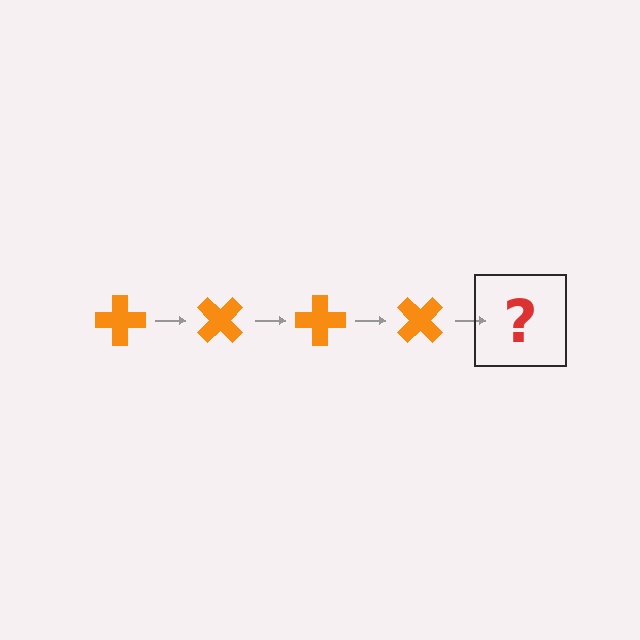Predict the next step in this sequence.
The next step is an orange cross rotated 180 degrees.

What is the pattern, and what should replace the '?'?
The pattern is that the cross rotates 45 degrees each step. The '?' should be an orange cross rotated 180 degrees.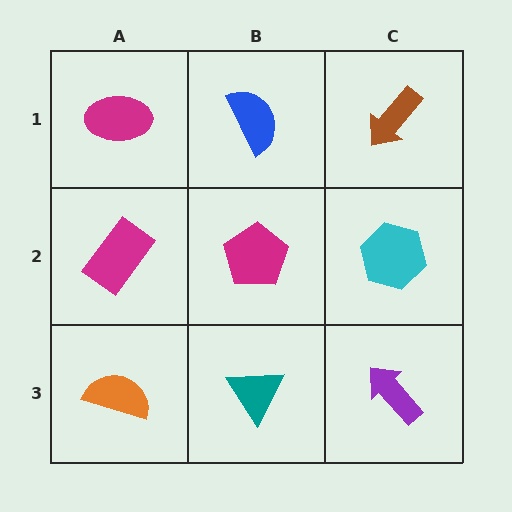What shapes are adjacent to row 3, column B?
A magenta pentagon (row 2, column B), an orange semicircle (row 3, column A), a purple arrow (row 3, column C).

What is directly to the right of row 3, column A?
A teal triangle.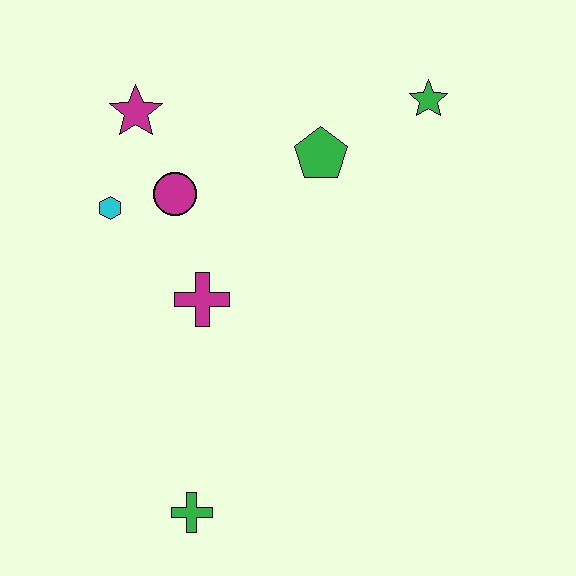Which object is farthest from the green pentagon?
The green cross is farthest from the green pentagon.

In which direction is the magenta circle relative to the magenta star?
The magenta circle is below the magenta star.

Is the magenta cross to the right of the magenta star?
Yes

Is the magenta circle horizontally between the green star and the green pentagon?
No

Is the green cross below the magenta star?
Yes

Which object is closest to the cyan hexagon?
The magenta circle is closest to the cyan hexagon.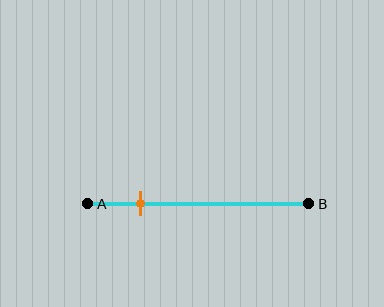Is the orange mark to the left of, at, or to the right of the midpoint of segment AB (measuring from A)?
The orange mark is to the left of the midpoint of segment AB.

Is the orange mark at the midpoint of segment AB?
No, the mark is at about 25% from A, not at the 50% midpoint.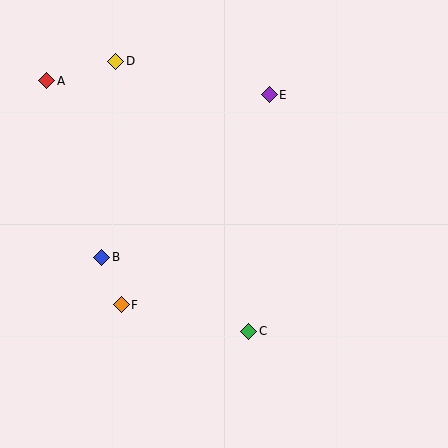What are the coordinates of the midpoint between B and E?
The midpoint between B and E is at (186, 176).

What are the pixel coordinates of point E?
Point E is at (269, 95).